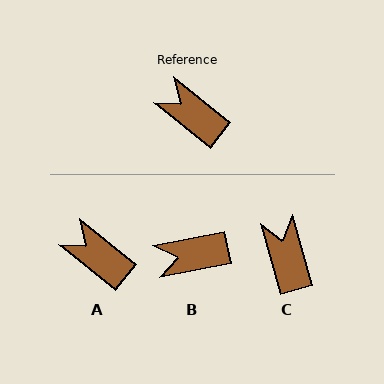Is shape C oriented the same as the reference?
No, it is off by about 35 degrees.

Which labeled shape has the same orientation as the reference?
A.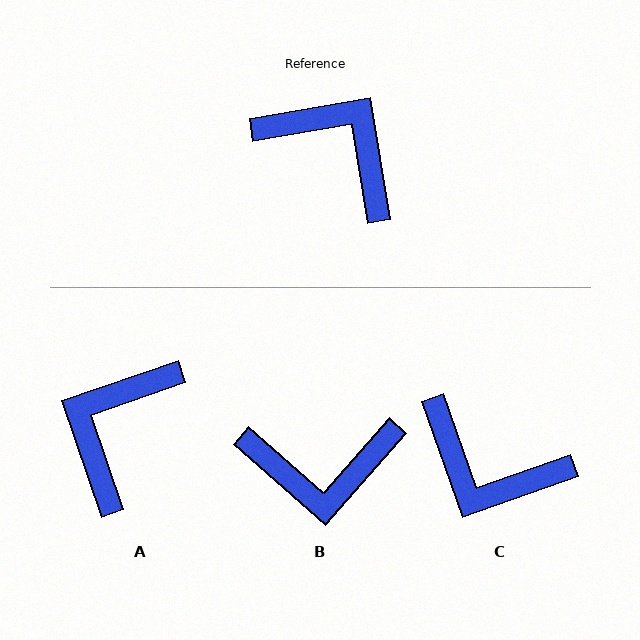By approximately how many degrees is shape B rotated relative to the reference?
Approximately 141 degrees clockwise.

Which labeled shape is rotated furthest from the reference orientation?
C, about 170 degrees away.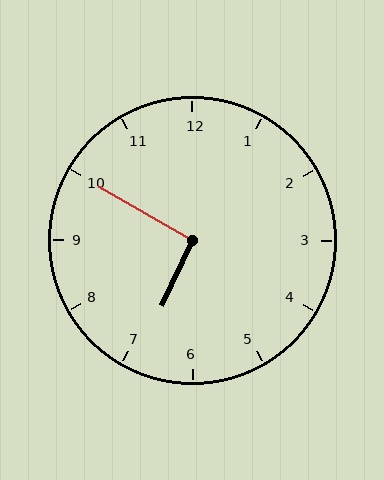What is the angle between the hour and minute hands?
Approximately 95 degrees.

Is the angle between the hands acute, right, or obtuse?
It is right.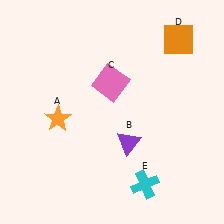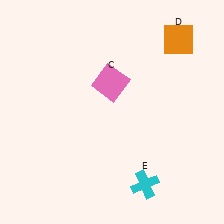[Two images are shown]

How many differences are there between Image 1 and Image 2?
There are 2 differences between the two images.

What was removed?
The orange star (A), the purple triangle (B) were removed in Image 2.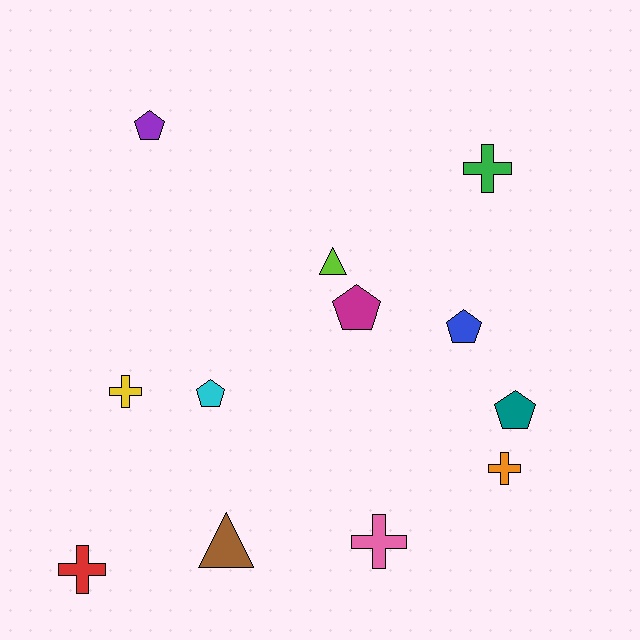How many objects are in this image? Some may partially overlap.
There are 12 objects.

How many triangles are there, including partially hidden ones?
There are 2 triangles.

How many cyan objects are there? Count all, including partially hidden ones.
There is 1 cyan object.